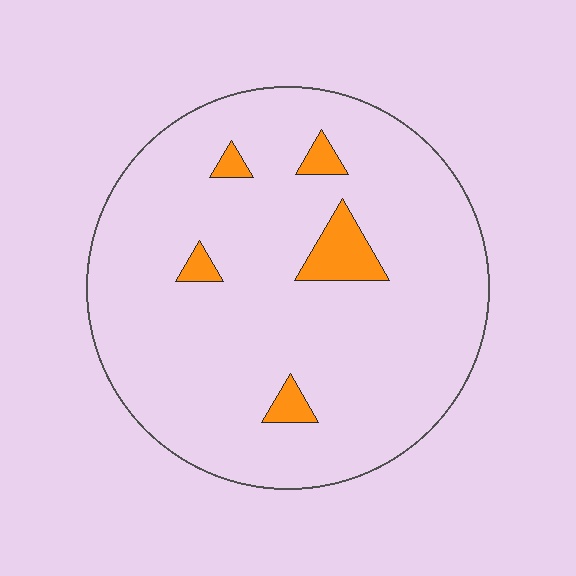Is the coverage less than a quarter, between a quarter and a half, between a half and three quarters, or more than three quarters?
Less than a quarter.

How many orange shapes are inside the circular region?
5.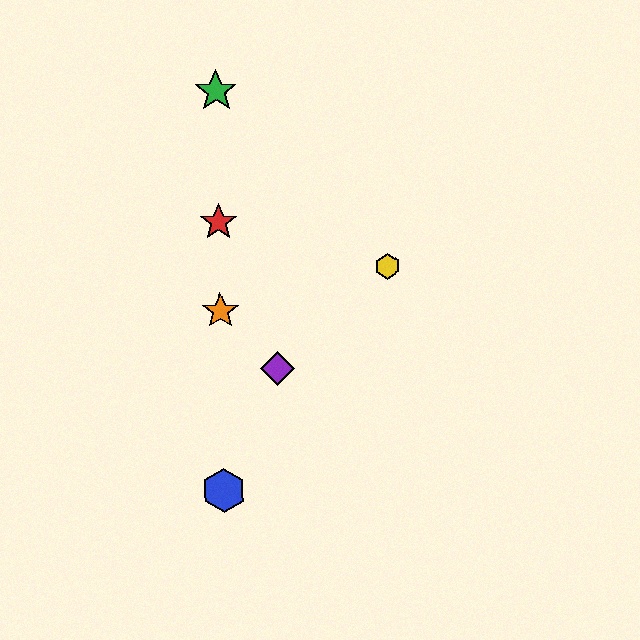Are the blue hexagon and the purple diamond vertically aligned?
No, the blue hexagon is at x≈224 and the purple diamond is at x≈277.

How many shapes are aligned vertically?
4 shapes (the red star, the blue hexagon, the green star, the orange star) are aligned vertically.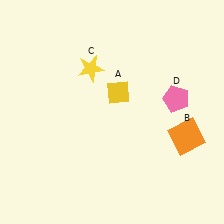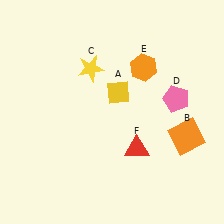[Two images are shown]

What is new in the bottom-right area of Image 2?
A red triangle (F) was added in the bottom-right area of Image 2.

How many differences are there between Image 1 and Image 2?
There are 2 differences between the two images.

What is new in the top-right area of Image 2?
An orange hexagon (E) was added in the top-right area of Image 2.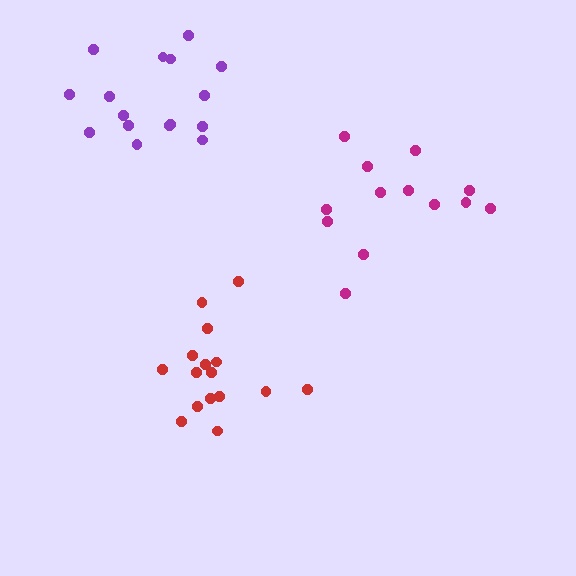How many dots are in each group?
Group 1: 13 dots, Group 2: 16 dots, Group 3: 16 dots (45 total).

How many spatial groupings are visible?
There are 3 spatial groupings.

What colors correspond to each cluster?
The clusters are colored: magenta, purple, red.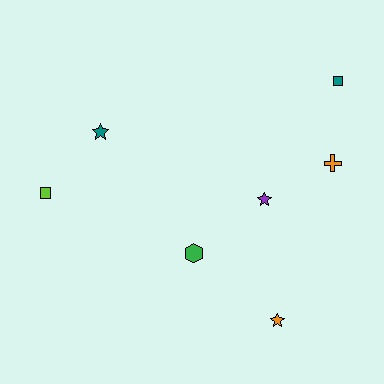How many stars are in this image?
There are 3 stars.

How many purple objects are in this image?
There is 1 purple object.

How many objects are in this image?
There are 7 objects.